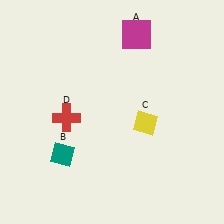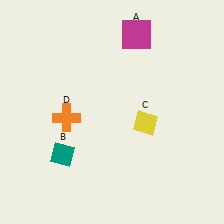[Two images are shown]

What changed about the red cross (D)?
In Image 1, D is red. In Image 2, it changed to orange.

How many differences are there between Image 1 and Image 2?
There is 1 difference between the two images.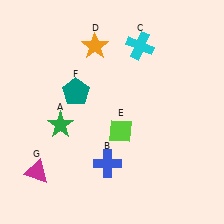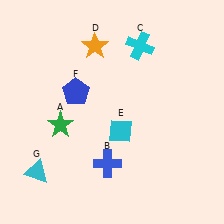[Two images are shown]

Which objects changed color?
E changed from lime to cyan. F changed from teal to blue. G changed from magenta to cyan.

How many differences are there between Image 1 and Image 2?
There are 3 differences between the two images.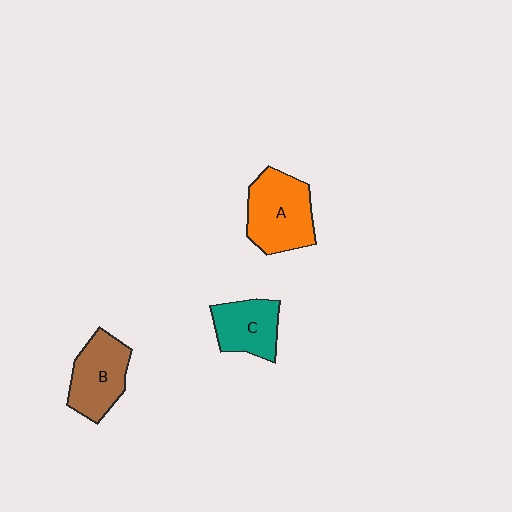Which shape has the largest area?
Shape A (orange).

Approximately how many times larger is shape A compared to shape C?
Approximately 1.4 times.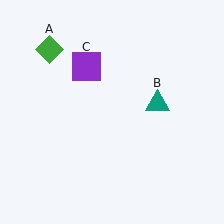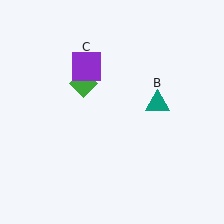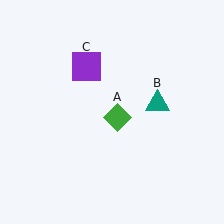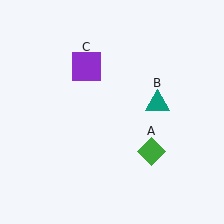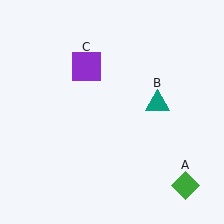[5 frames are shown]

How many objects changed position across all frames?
1 object changed position: green diamond (object A).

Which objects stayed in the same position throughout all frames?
Teal triangle (object B) and purple square (object C) remained stationary.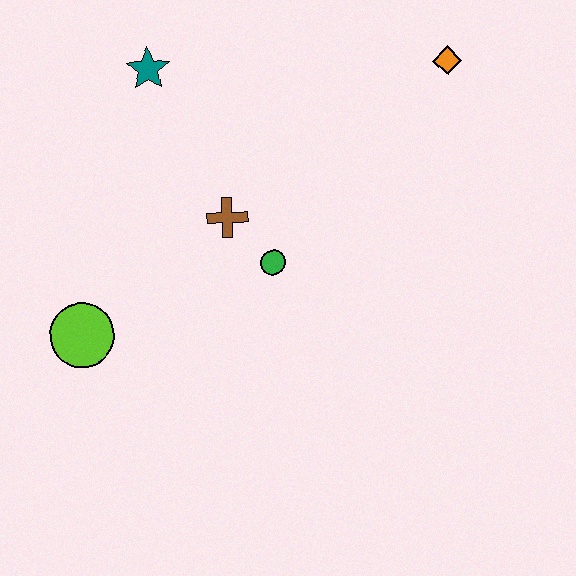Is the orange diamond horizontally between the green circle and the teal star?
No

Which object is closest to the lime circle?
The brown cross is closest to the lime circle.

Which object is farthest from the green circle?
The orange diamond is farthest from the green circle.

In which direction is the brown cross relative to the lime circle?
The brown cross is to the right of the lime circle.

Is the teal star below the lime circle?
No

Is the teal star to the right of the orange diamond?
No